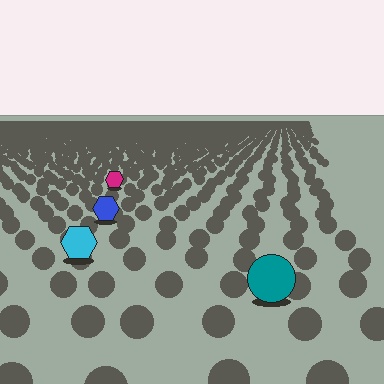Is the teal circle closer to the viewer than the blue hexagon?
Yes. The teal circle is closer — you can tell from the texture gradient: the ground texture is coarser near it.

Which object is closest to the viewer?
The teal circle is closest. The texture marks near it are larger and more spread out.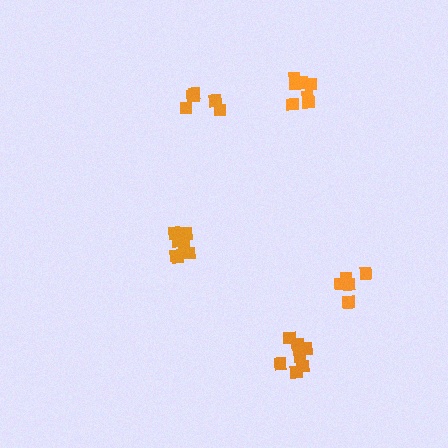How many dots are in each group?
Group 1: 8 dots, Group 2: 9 dots, Group 3: 5 dots, Group 4: 5 dots, Group 5: 7 dots (34 total).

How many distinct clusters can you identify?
There are 5 distinct clusters.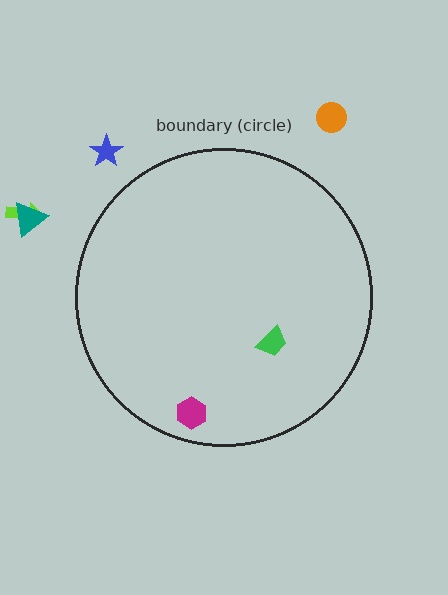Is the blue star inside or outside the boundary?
Outside.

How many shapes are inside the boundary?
2 inside, 4 outside.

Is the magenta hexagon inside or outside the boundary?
Inside.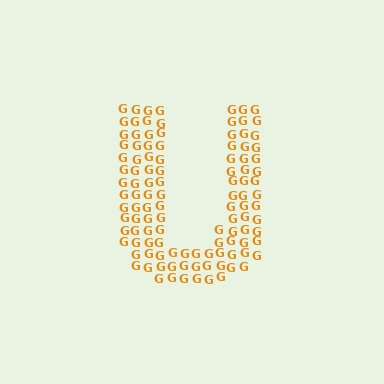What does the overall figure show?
The overall figure shows the letter U.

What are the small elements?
The small elements are letter G's.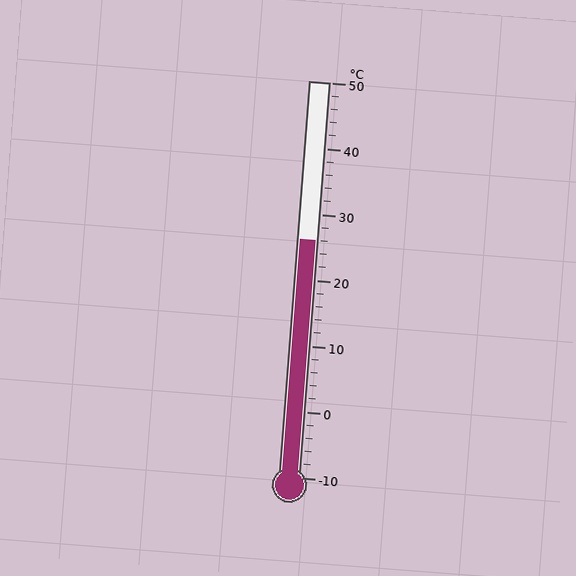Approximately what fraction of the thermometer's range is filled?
The thermometer is filled to approximately 60% of its range.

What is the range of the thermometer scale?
The thermometer scale ranges from -10°C to 50°C.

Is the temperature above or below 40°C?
The temperature is below 40°C.